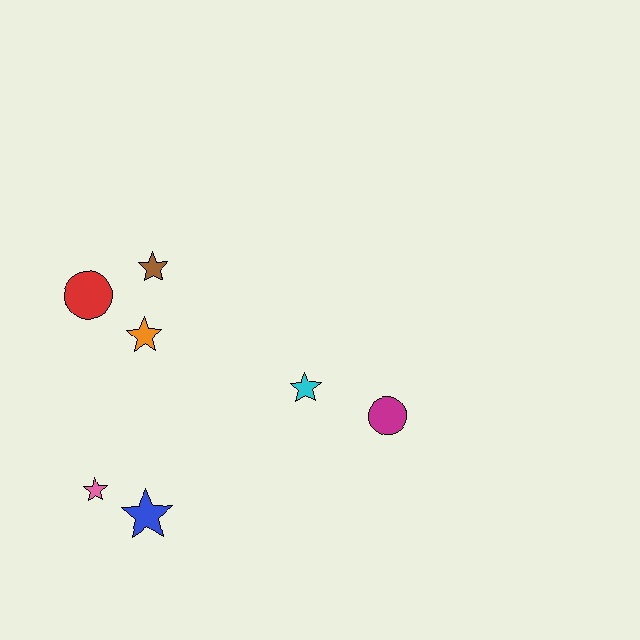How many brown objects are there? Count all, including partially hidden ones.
There is 1 brown object.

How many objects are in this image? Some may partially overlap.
There are 7 objects.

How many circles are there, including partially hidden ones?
There are 2 circles.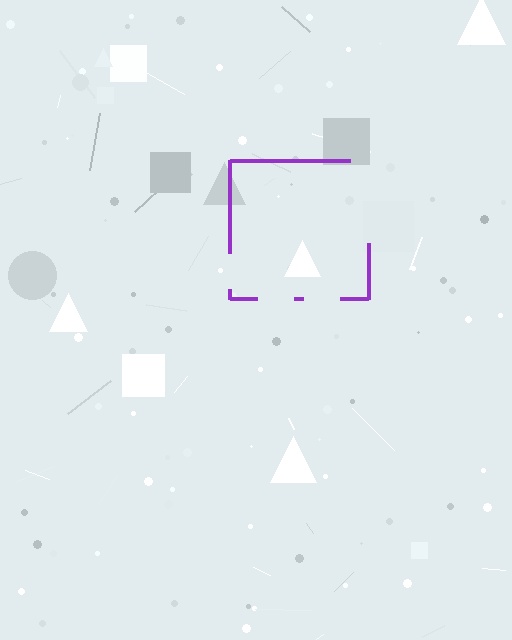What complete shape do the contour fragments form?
The contour fragments form a square.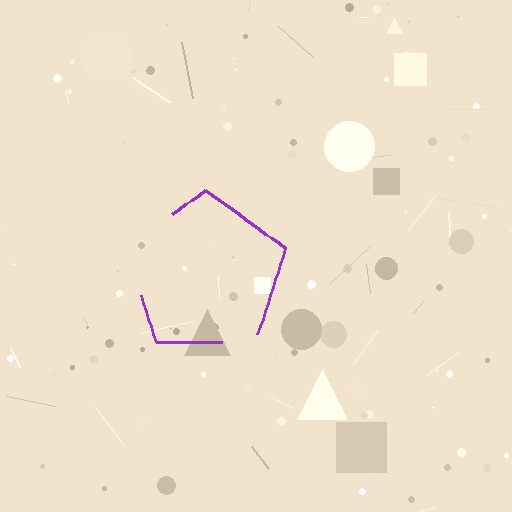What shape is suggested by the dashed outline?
The dashed outline suggests a pentagon.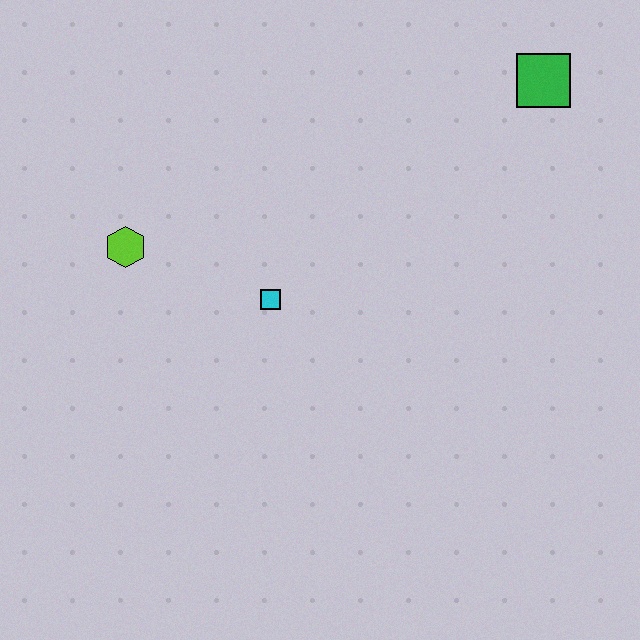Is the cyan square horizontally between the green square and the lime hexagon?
Yes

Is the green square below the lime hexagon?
No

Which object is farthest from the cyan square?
The green square is farthest from the cyan square.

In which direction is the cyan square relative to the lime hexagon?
The cyan square is to the right of the lime hexagon.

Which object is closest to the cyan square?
The lime hexagon is closest to the cyan square.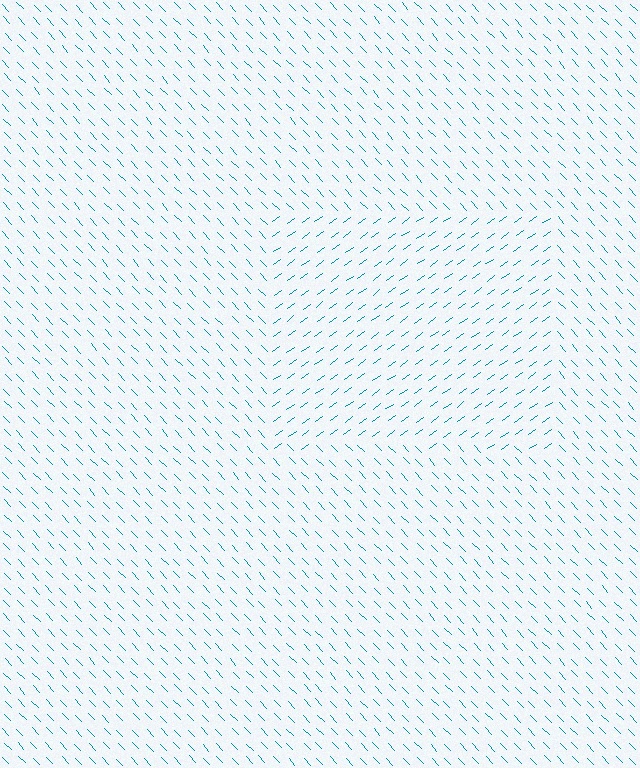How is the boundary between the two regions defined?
The boundary is defined purely by a change in line orientation (approximately 82 degrees difference). All lines are the same color and thickness.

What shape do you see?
I see a rectangle.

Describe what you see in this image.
The image is filled with small teal line segments. A rectangle region in the image has lines oriented differently from the surrounding lines, creating a visible texture boundary.